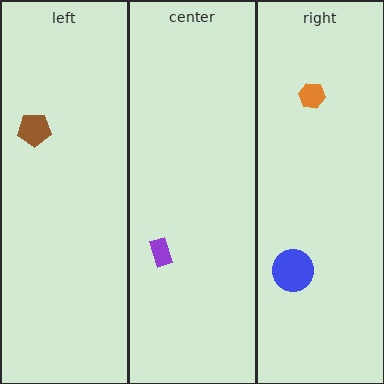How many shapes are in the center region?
1.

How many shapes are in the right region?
2.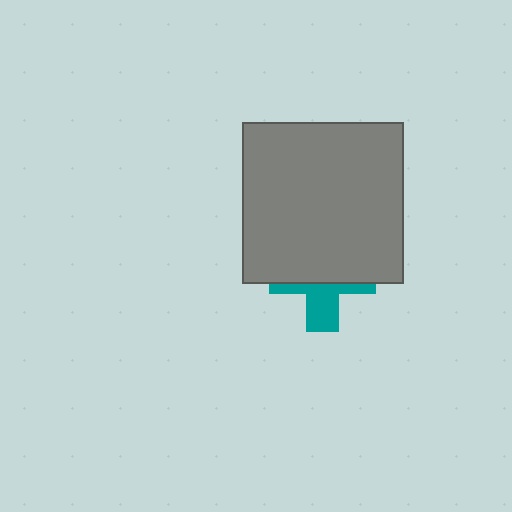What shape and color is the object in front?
The object in front is a gray square.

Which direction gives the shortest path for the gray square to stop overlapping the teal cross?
Moving up gives the shortest separation.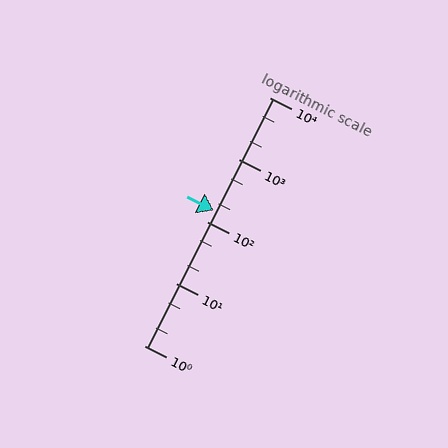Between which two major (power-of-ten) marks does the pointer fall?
The pointer is between 100 and 1000.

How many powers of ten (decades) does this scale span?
The scale spans 4 decades, from 1 to 10000.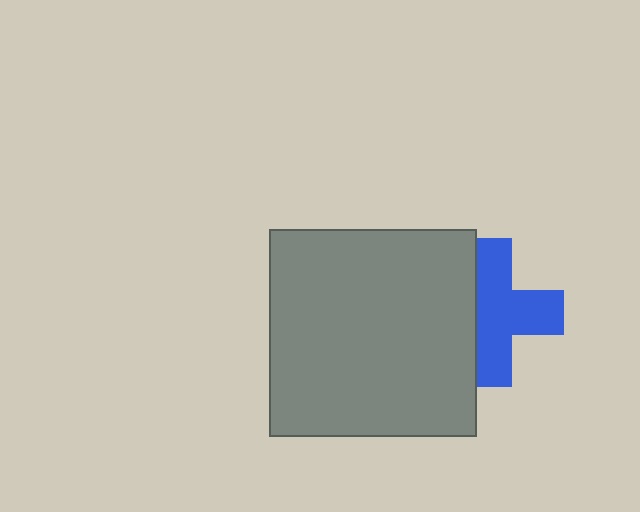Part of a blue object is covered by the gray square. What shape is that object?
It is a cross.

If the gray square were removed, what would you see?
You would see the complete blue cross.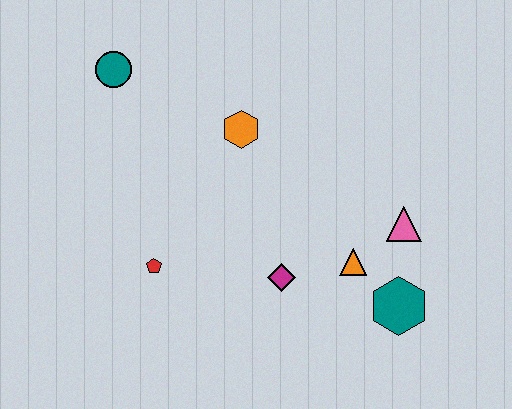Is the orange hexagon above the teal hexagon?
Yes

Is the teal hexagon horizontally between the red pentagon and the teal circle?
No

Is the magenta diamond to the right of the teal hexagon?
No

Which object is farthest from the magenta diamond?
The teal circle is farthest from the magenta diamond.